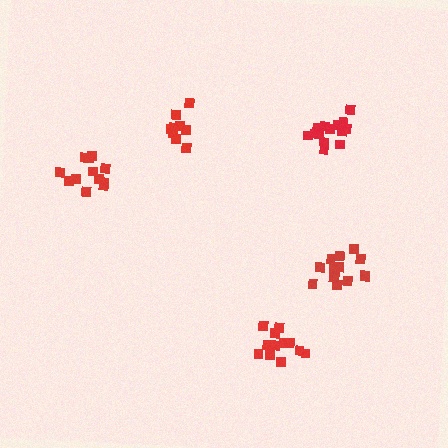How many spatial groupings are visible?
There are 5 spatial groupings.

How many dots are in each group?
Group 1: 13 dots, Group 2: 9 dots, Group 3: 14 dots, Group 4: 14 dots, Group 5: 12 dots (62 total).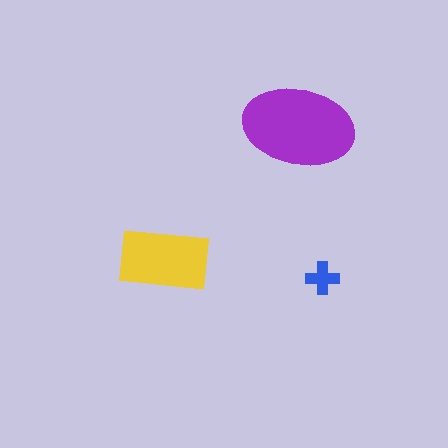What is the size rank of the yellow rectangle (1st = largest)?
2nd.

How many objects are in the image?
There are 3 objects in the image.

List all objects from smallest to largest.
The blue cross, the yellow rectangle, the purple ellipse.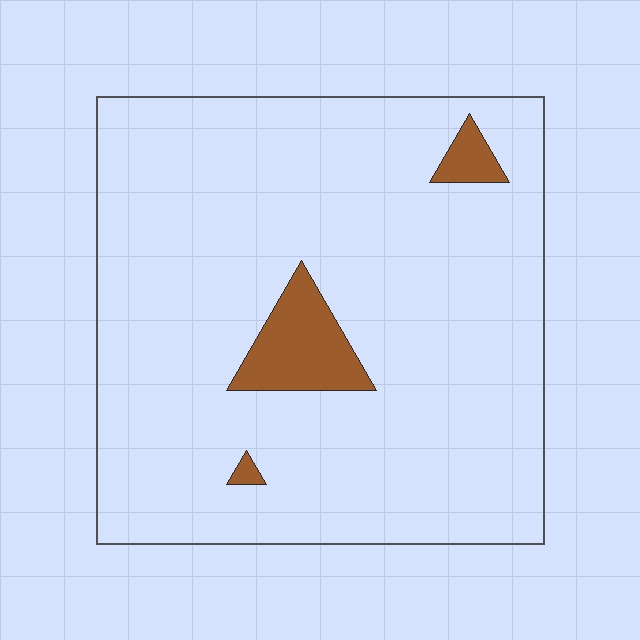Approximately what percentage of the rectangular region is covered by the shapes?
Approximately 5%.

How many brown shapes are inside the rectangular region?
3.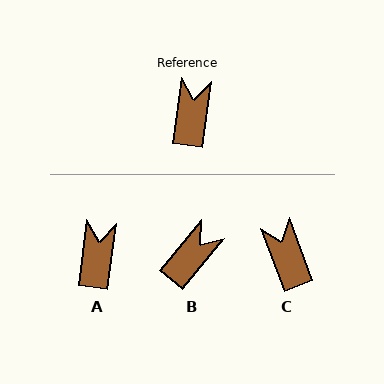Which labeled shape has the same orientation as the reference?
A.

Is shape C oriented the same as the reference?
No, it is off by about 28 degrees.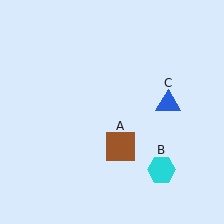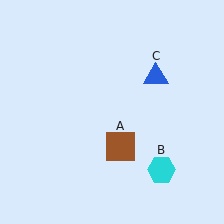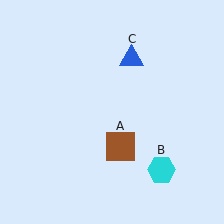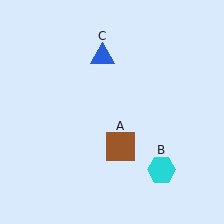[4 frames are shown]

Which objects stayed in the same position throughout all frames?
Brown square (object A) and cyan hexagon (object B) remained stationary.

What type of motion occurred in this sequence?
The blue triangle (object C) rotated counterclockwise around the center of the scene.